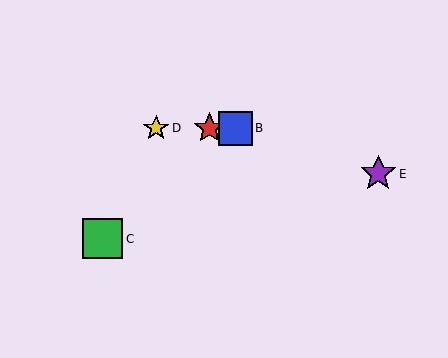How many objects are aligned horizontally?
3 objects (A, B, D) are aligned horizontally.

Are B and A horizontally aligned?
Yes, both are at y≈128.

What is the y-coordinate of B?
Object B is at y≈128.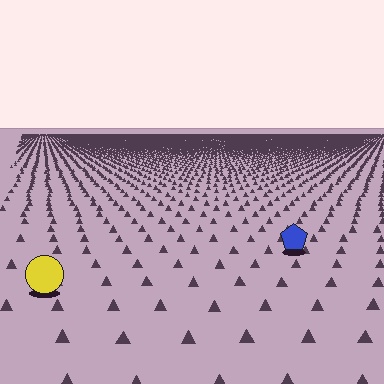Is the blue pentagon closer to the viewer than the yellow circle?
No. The yellow circle is closer — you can tell from the texture gradient: the ground texture is coarser near it.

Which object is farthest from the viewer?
The blue pentagon is farthest from the viewer. It appears smaller and the ground texture around it is denser.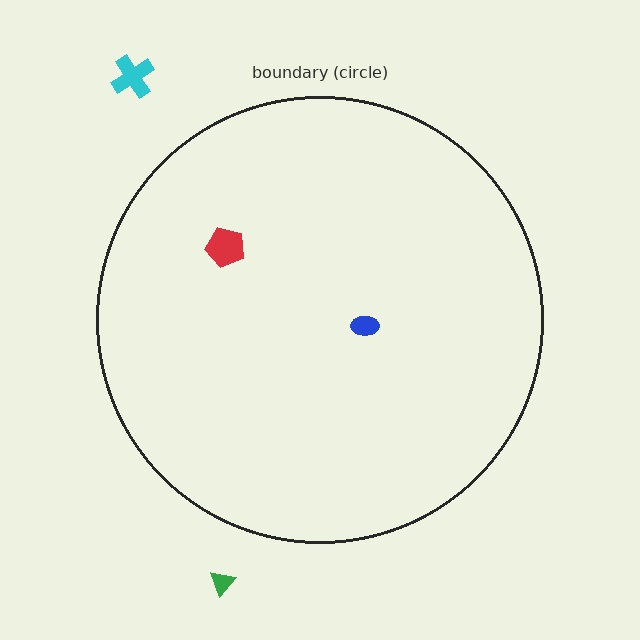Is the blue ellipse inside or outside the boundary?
Inside.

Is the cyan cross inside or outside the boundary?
Outside.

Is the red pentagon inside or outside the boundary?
Inside.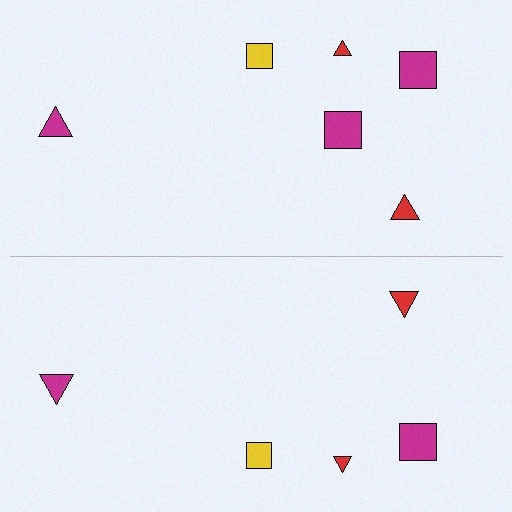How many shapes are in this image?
There are 11 shapes in this image.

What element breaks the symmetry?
A magenta square is missing from the bottom side.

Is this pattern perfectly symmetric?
No, the pattern is not perfectly symmetric. A magenta square is missing from the bottom side.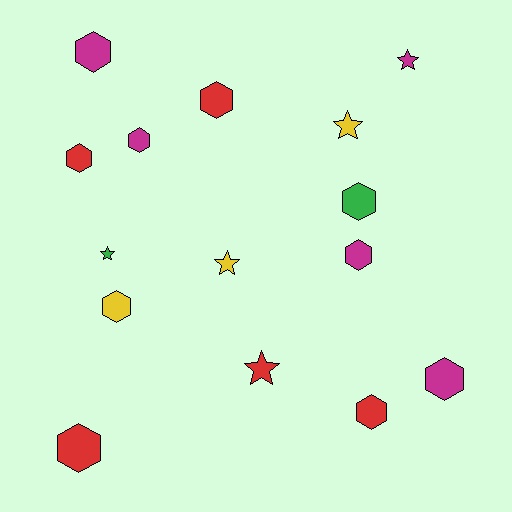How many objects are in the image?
There are 15 objects.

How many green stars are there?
There is 1 green star.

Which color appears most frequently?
Red, with 5 objects.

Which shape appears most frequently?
Hexagon, with 10 objects.